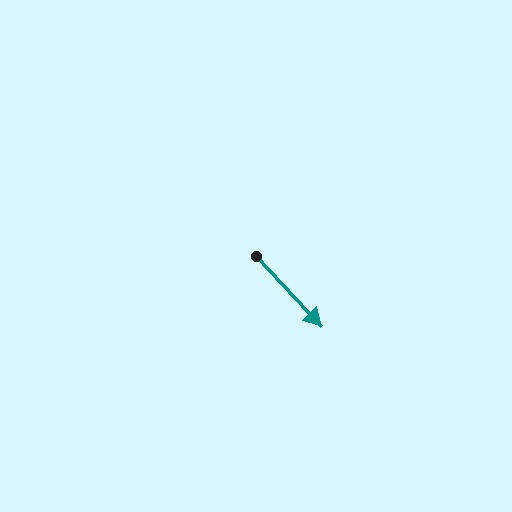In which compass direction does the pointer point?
Southeast.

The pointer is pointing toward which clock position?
Roughly 5 o'clock.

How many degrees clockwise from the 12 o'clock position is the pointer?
Approximately 137 degrees.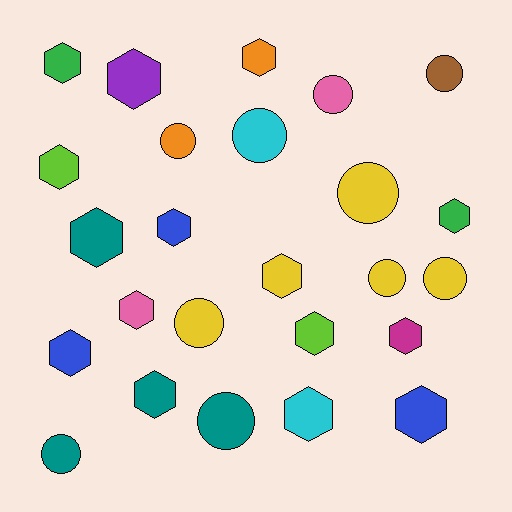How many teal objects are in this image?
There are 4 teal objects.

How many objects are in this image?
There are 25 objects.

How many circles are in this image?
There are 10 circles.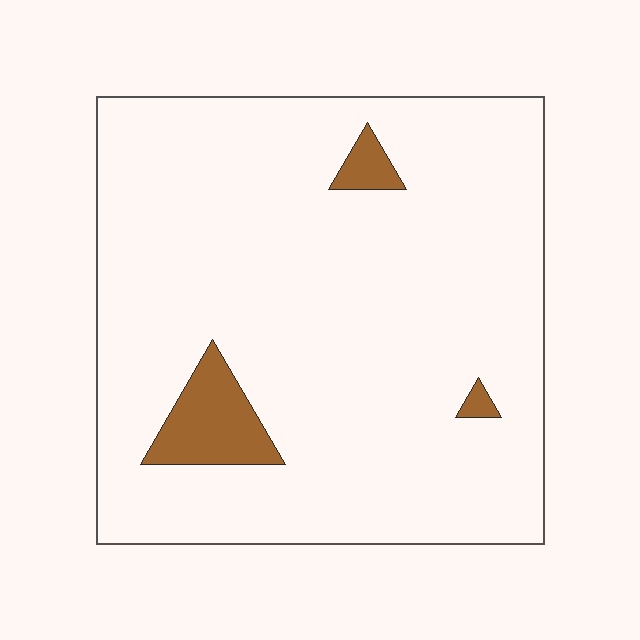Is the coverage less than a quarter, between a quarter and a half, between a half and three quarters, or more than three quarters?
Less than a quarter.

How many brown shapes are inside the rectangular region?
3.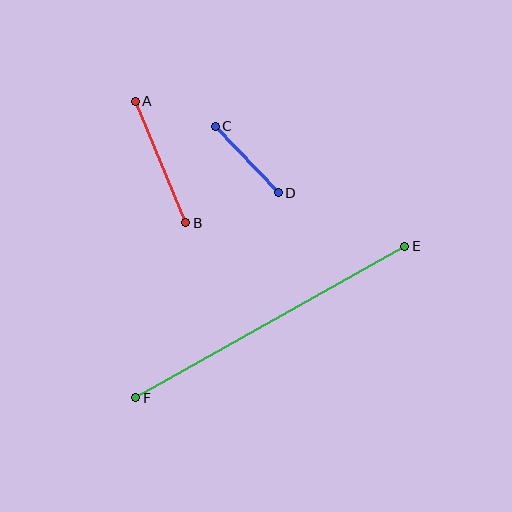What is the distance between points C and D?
The distance is approximately 91 pixels.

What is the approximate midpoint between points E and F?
The midpoint is at approximately (270, 322) pixels.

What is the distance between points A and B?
The distance is approximately 131 pixels.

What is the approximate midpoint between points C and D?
The midpoint is at approximately (247, 160) pixels.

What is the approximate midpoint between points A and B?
The midpoint is at approximately (161, 162) pixels.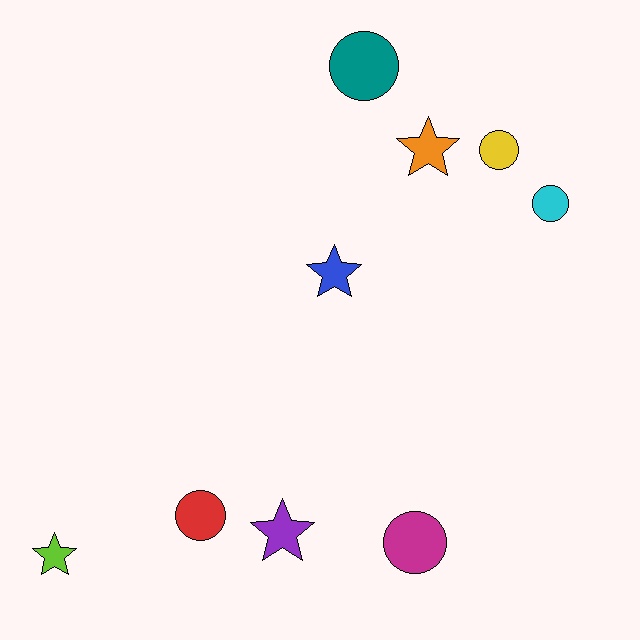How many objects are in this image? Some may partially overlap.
There are 9 objects.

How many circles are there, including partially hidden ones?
There are 5 circles.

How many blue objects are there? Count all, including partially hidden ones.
There is 1 blue object.